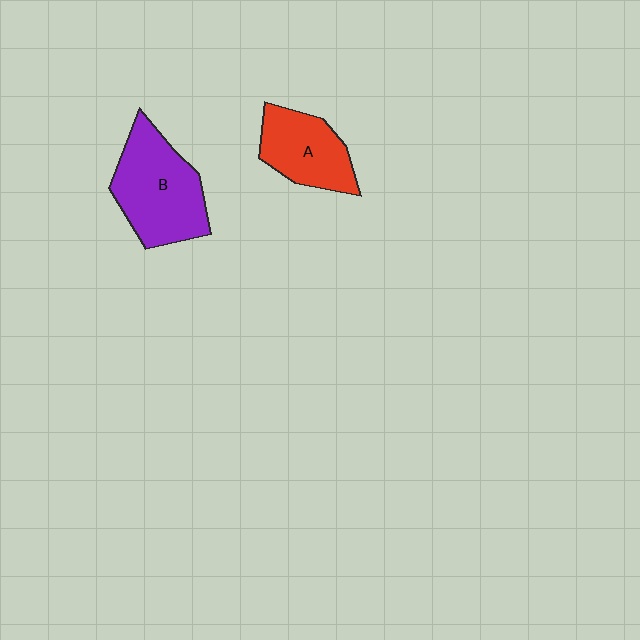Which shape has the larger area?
Shape B (purple).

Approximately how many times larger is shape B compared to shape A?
Approximately 1.4 times.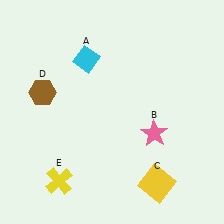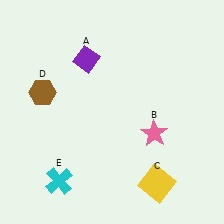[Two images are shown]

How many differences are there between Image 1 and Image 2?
There are 2 differences between the two images.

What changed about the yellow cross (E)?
In Image 1, E is yellow. In Image 2, it changed to cyan.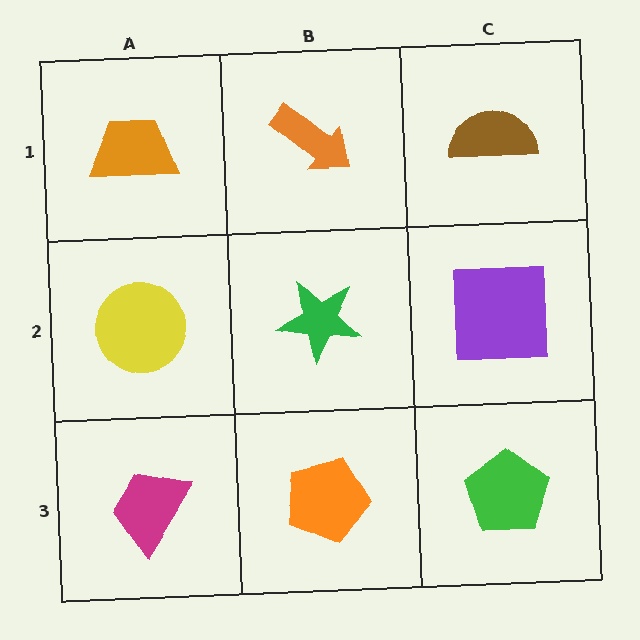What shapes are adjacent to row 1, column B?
A green star (row 2, column B), an orange trapezoid (row 1, column A), a brown semicircle (row 1, column C).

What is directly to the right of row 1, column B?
A brown semicircle.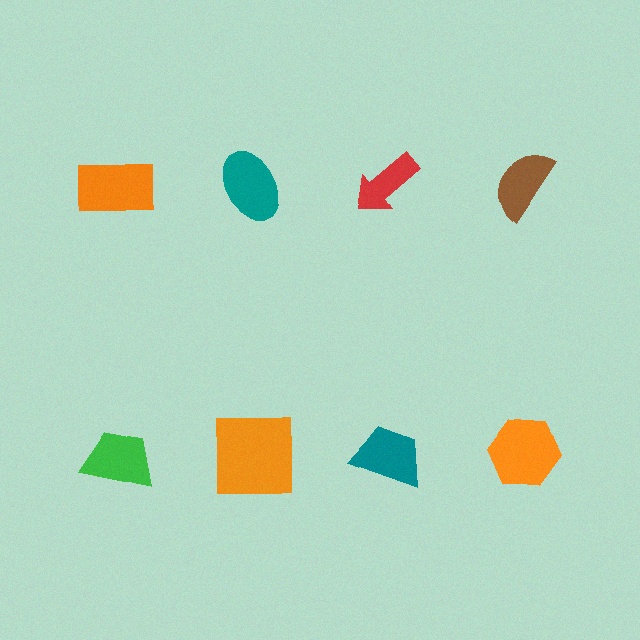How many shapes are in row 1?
4 shapes.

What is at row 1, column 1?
An orange rectangle.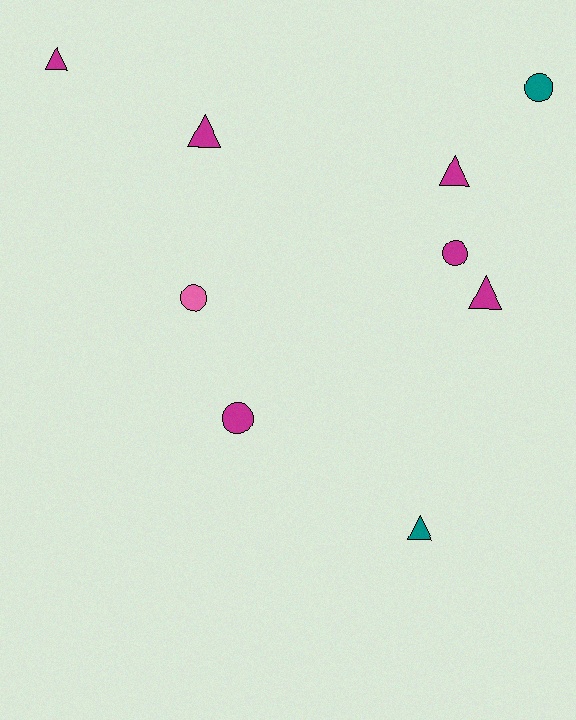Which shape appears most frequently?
Triangle, with 5 objects.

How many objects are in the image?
There are 9 objects.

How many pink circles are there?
There is 1 pink circle.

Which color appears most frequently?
Magenta, with 6 objects.